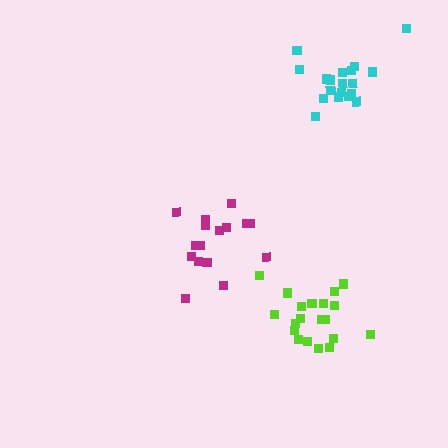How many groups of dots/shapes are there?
There are 3 groups.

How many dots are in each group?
Group 1: 21 dots, Group 2: 19 dots, Group 3: 16 dots (56 total).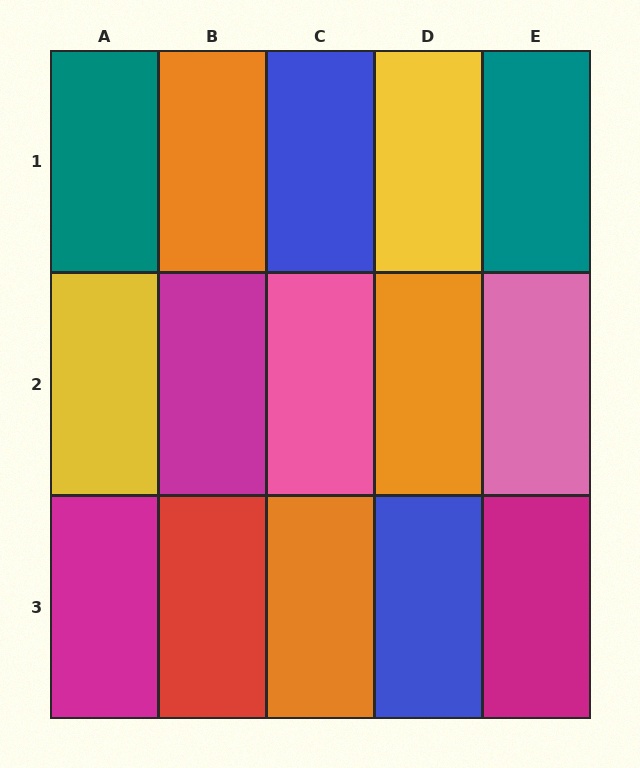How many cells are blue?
2 cells are blue.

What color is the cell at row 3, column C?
Orange.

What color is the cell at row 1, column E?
Teal.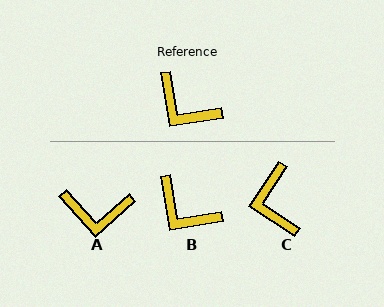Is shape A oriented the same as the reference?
No, it is off by about 33 degrees.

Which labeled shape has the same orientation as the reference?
B.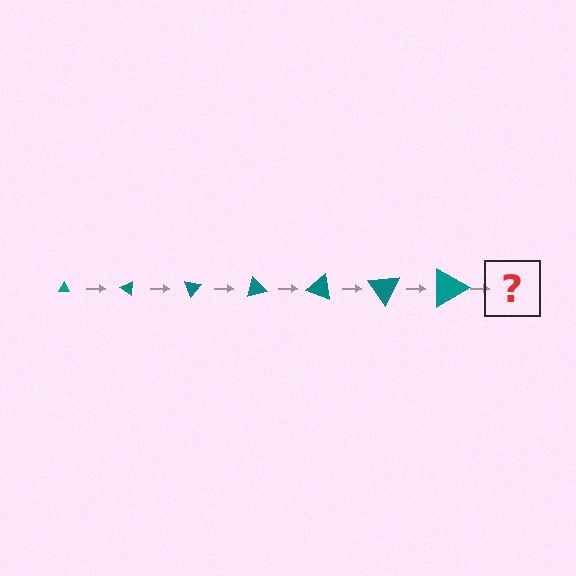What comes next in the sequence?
The next element should be a triangle, larger than the previous one and rotated 245 degrees from the start.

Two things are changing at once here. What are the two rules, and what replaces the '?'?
The two rules are that the triangle grows larger each step and it rotates 35 degrees each step. The '?' should be a triangle, larger than the previous one and rotated 245 degrees from the start.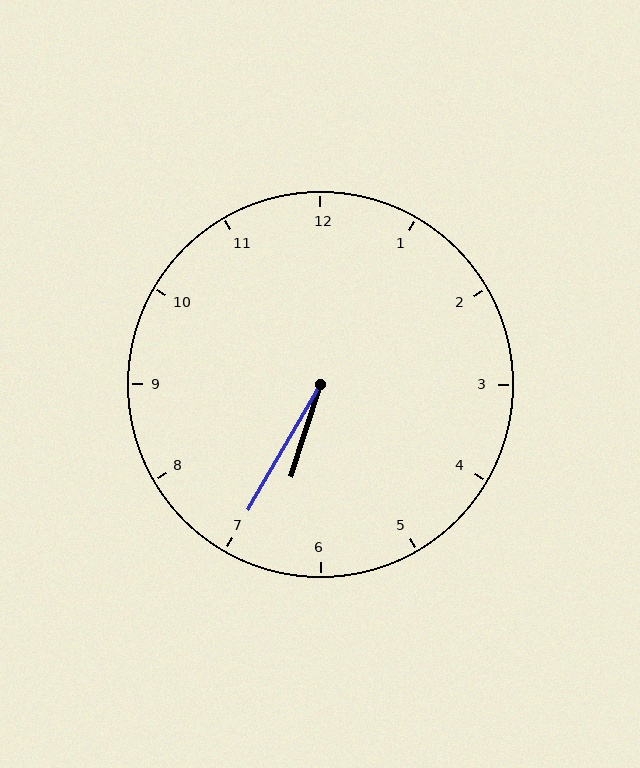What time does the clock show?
6:35.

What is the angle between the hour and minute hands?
Approximately 12 degrees.